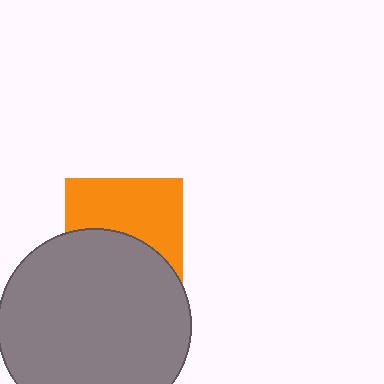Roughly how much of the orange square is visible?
About half of it is visible (roughly 54%).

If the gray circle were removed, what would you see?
You would see the complete orange square.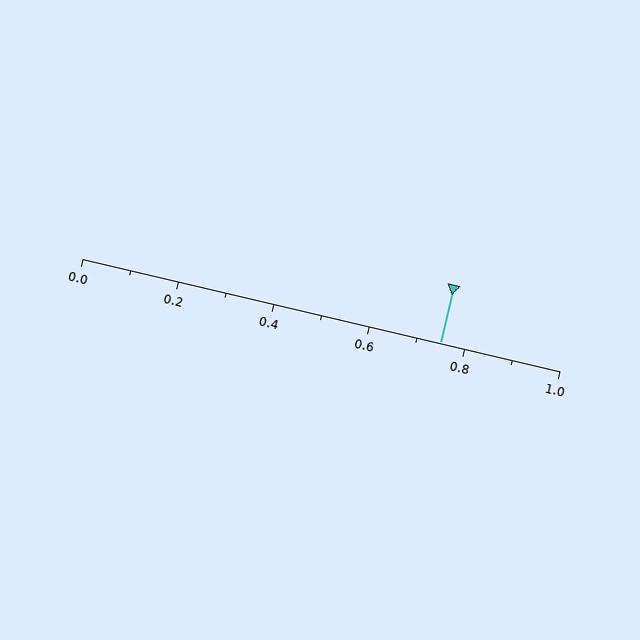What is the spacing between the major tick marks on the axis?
The major ticks are spaced 0.2 apart.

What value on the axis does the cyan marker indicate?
The marker indicates approximately 0.75.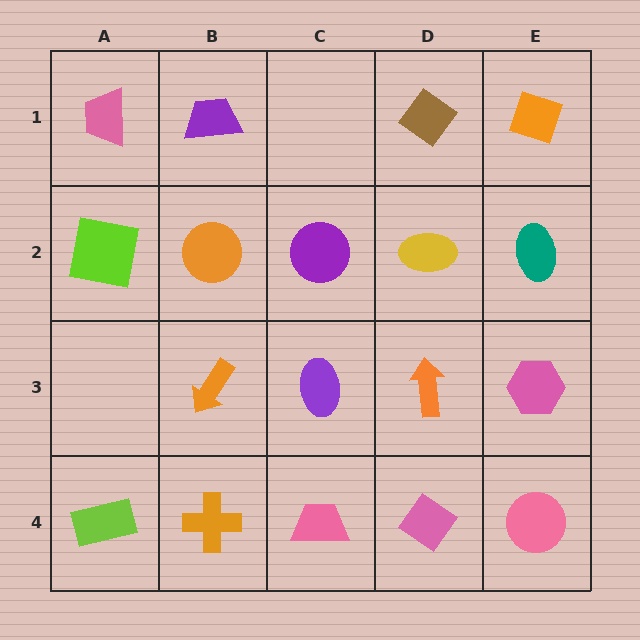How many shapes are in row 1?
4 shapes.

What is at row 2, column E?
A teal ellipse.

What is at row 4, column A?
A lime rectangle.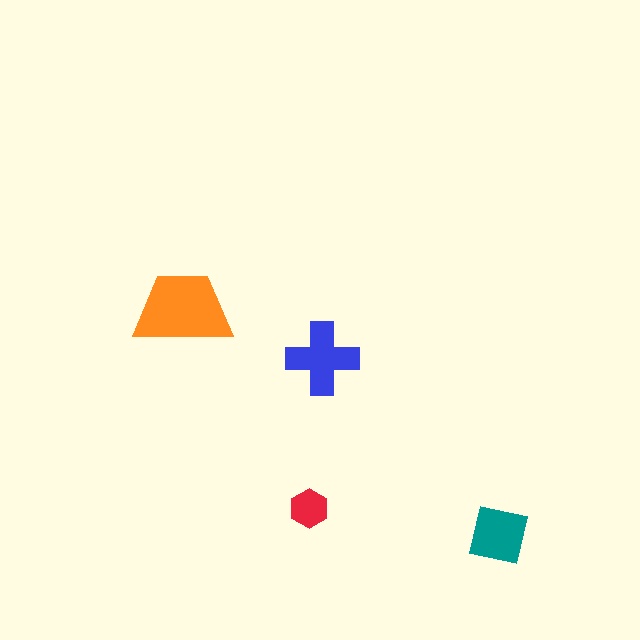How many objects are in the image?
There are 4 objects in the image.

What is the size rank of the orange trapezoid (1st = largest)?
1st.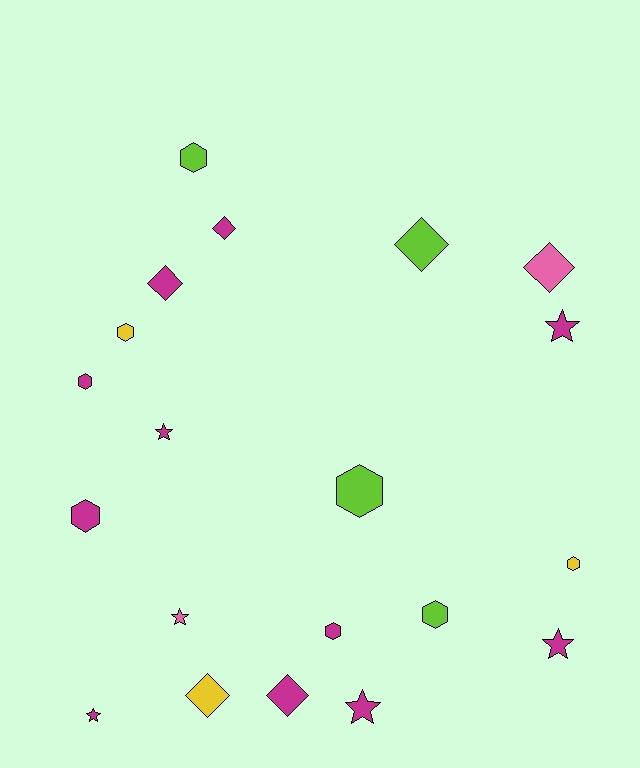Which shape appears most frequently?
Hexagon, with 8 objects.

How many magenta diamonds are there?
There are 3 magenta diamonds.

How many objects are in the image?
There are 20 objects.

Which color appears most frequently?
Magenta, with 11 objects.